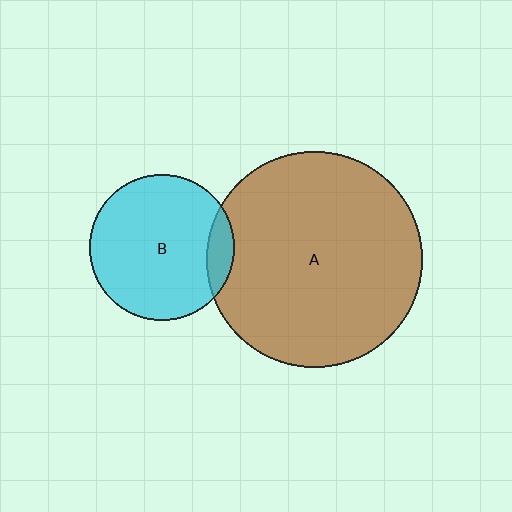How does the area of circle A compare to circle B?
Approximately 2.2 times.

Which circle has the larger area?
Circle A (brown).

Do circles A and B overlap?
Yes.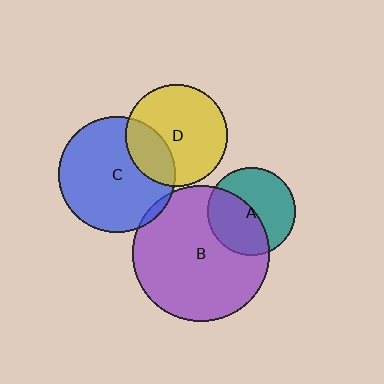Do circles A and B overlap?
Yes.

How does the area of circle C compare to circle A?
Approximately 1.8 times.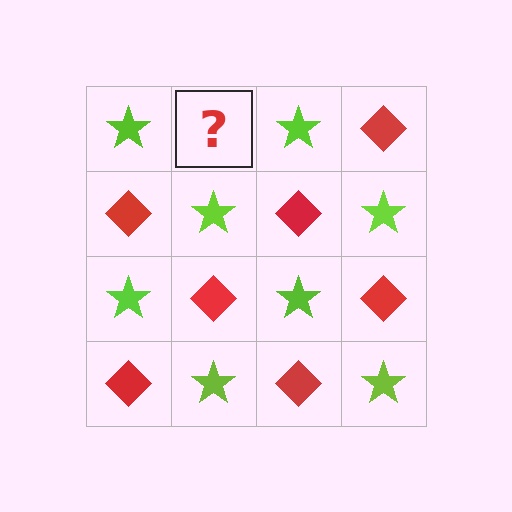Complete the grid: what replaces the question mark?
The question mark should be replaced with a red diamond.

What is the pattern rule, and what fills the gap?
The rule is that it alternates lime star and red diamond in a checkerboard pattern. The gap should be filled with a red diamond.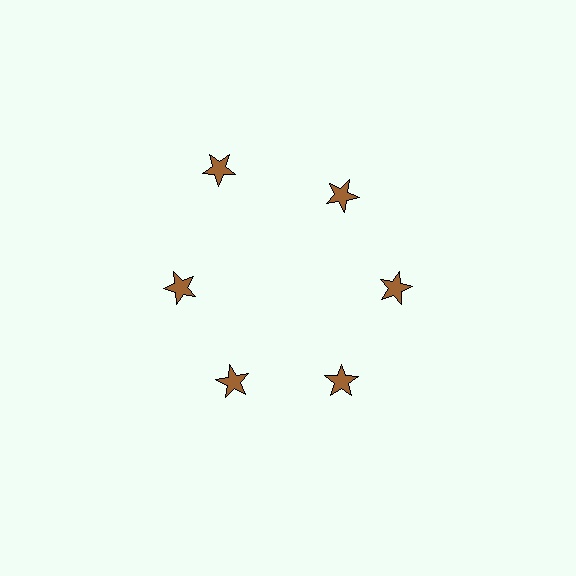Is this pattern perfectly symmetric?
No. The 6 brown stars are arranged in a ring, but one element near the 11 o'clock position is pushed outward from the center, breaking the 6-fold rotational symmetry.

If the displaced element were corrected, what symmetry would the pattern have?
It would have 6-fold rotational symmetry — the pattern would map onto itself every 60 degrees.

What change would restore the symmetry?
The symmetry would be restored by moving it inward, back onto the ring so that all 6 stars sit at equal angles and equal distance from the center.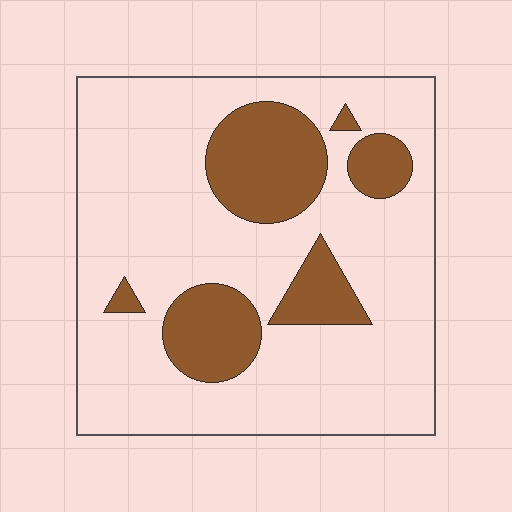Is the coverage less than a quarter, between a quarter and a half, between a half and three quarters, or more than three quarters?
Less than a quarter.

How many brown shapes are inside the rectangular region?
6.